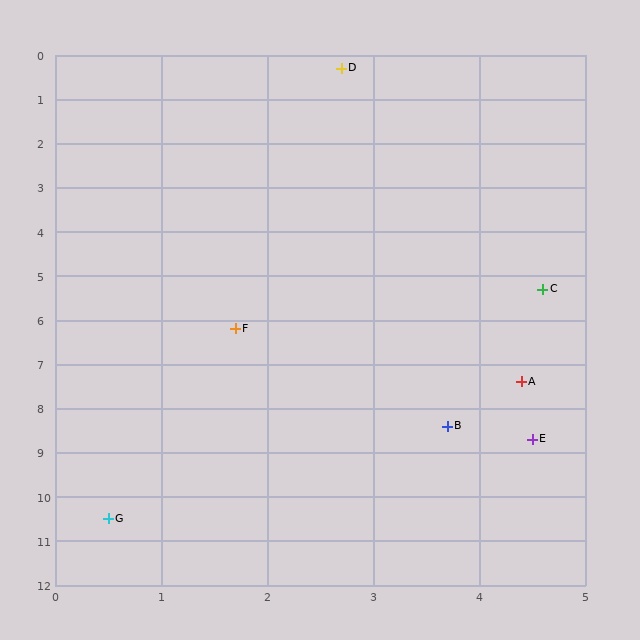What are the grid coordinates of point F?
Point F is at approximately (1.7, 6.2).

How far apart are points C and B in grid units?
Points C and B are about 3.2 grid units apart.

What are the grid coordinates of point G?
Point G is at approximately (0.5, 10.5).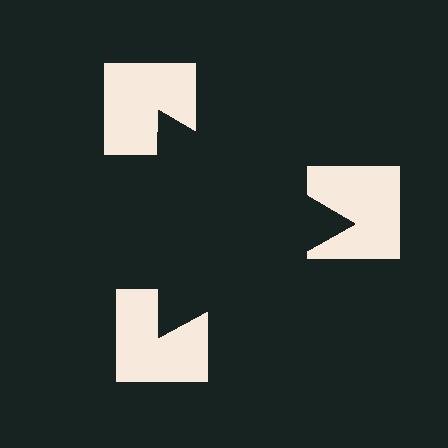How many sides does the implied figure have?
3 sides.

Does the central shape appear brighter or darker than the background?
It typically appears slightly darker than the background, even though no actual brightness change is drawn.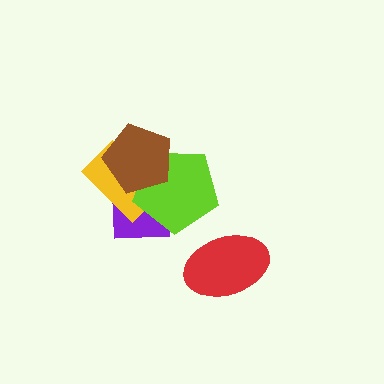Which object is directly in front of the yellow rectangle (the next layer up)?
The lime pentagon is directly in front of the yellow rectangle.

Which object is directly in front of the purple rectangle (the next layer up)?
The yellow rectangle is directly in front of the purple rectangle.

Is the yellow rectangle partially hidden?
Yes, it is partially covered by another shape.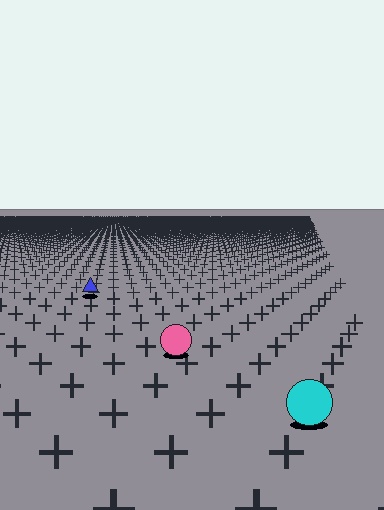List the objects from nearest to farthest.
From nearest to farthest: the cyan circle, the pink circle, the blue triangle.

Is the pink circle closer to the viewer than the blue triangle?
Yes. The pink circle is closer — you can tell from the texture gradient: the ground texture is coarser near it.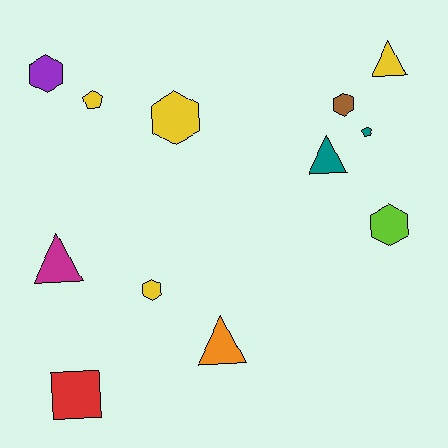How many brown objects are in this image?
There is 1 brown object.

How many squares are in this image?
There is 1 square.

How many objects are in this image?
There are 12 objects.